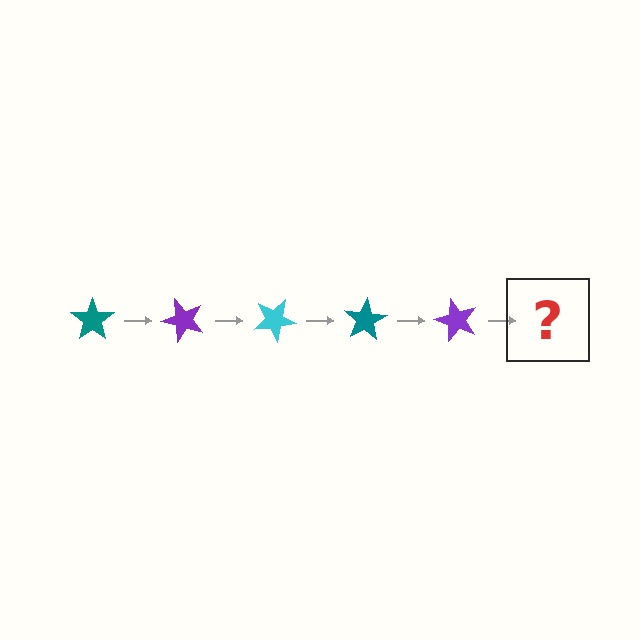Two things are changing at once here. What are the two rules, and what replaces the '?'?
The two rules are that it rotates 50 degrees each step and the color cycles through teal, purple, and cyan. The '?' should be a cyan star, rotated 250 degrees from the start.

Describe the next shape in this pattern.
It should be a cyan star, rotated 250 degrees from the start.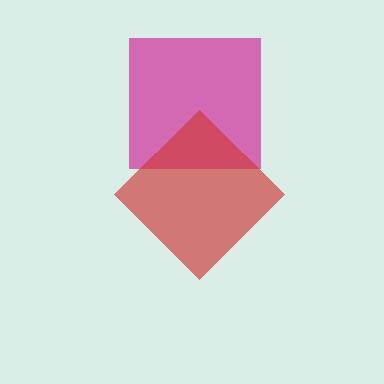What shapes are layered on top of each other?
The layered shapes are: a magenta square, a red diamond.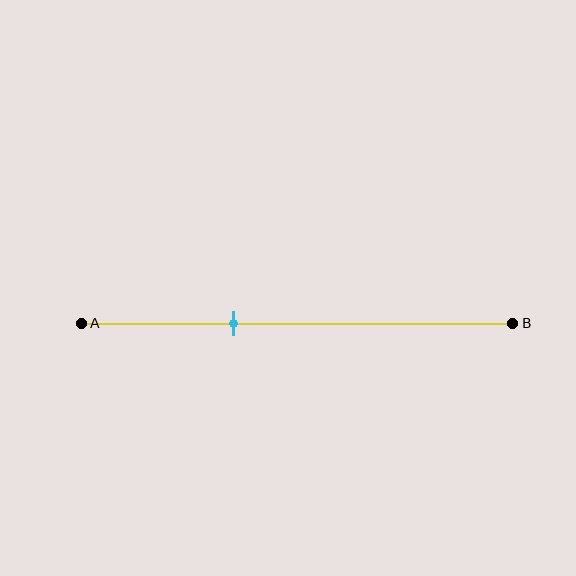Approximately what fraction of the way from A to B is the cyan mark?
The cyan mark is approximately 35% of the way from A to B.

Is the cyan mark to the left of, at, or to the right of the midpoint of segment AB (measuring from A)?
The cyan mark is to the left of the midpoint of segment AB.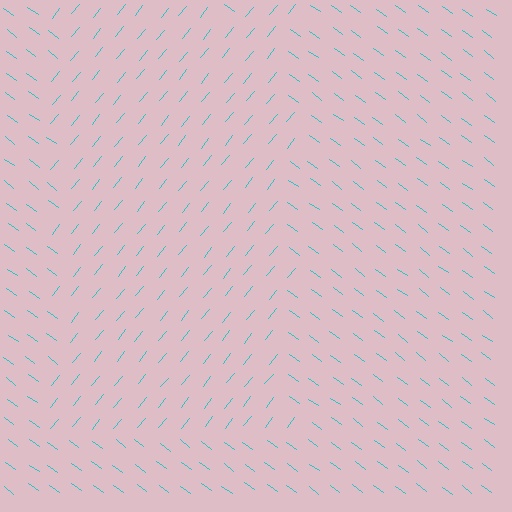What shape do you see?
I see a rectangle.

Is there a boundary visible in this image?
Yes, there is a texture boundary formed by a change in line orientation.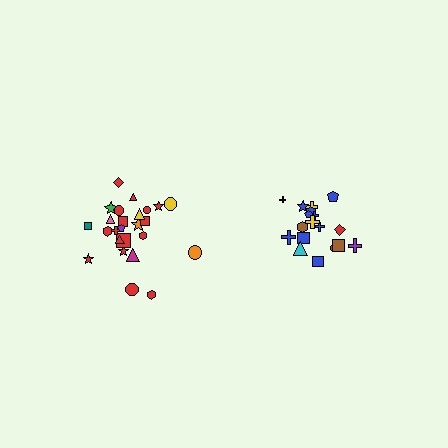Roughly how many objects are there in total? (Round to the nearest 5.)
Roughly 45 objects in total.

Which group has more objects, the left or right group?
The left group.